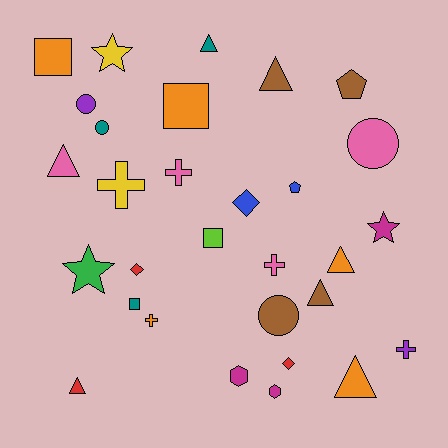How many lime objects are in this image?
There is 1 lime object.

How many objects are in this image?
There are 30 objects.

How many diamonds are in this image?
There are 3 diamonds.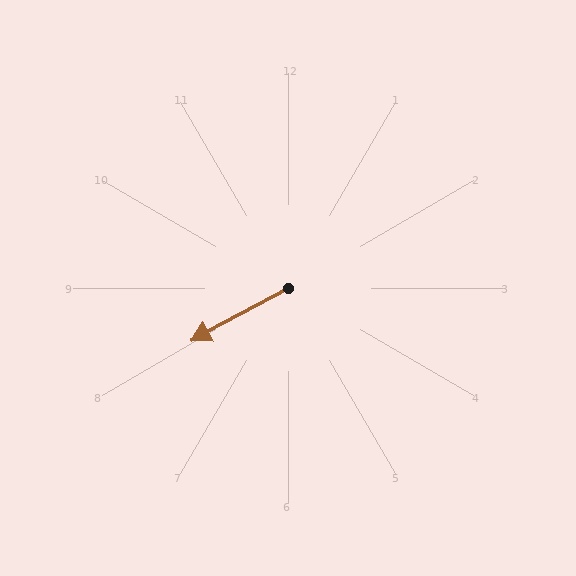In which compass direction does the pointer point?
Southwest.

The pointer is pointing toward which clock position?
Roughly 8 o'clock.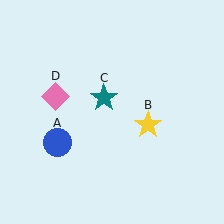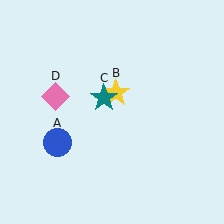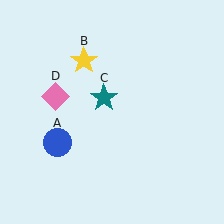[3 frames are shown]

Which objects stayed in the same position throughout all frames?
Blue circle (object A) and teal star (object C) and pink diamond (object D) remained stationary.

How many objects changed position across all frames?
1 object changed position: yellow star (object B).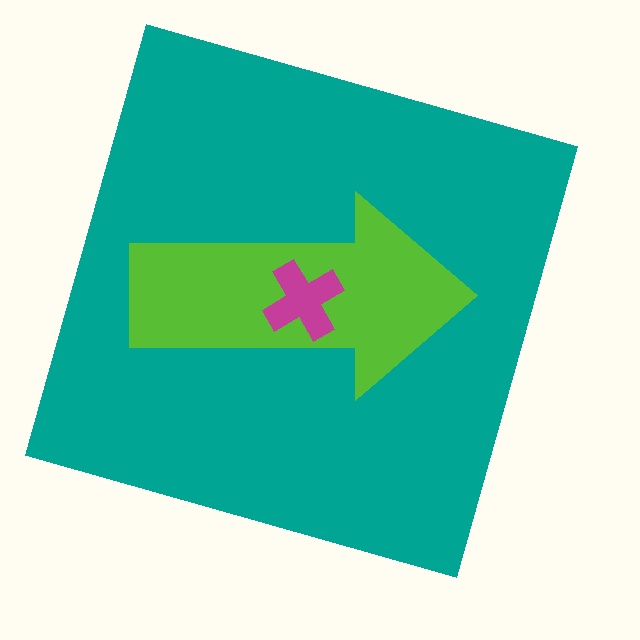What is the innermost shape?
The magenta cross.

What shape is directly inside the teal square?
The lime arrow.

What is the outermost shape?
The teal square.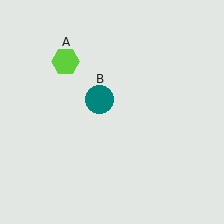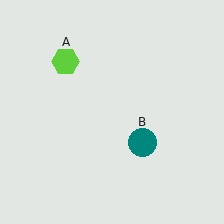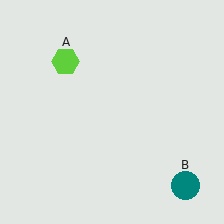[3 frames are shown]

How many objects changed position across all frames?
1 object changed position: teal circle (object B).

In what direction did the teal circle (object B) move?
The teal circle (object B) moved down and to the right.